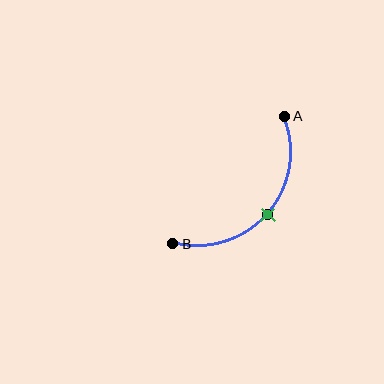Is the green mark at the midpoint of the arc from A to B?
Yes. The green mark lies on the arc at equal arc-length from both A and B — it is the arc midpoint.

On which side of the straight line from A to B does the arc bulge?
The arc bulges below and to the right of the straight line connecting A and B.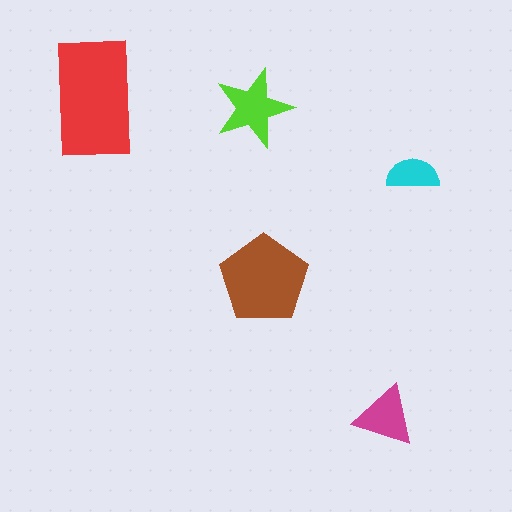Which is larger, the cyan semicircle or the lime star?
The lime star.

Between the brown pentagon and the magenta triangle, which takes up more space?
The brown pentagon.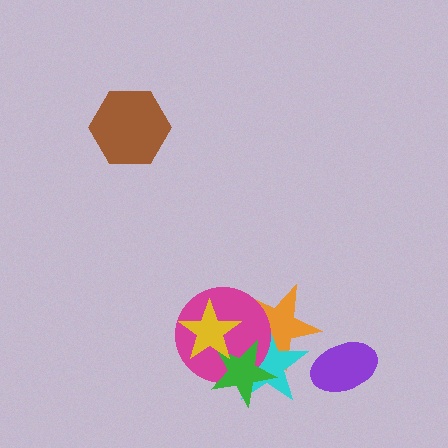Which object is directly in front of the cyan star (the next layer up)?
The magenta circle is directly in front of the cyan star.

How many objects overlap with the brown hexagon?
0 objects overlap with the brown hexagon.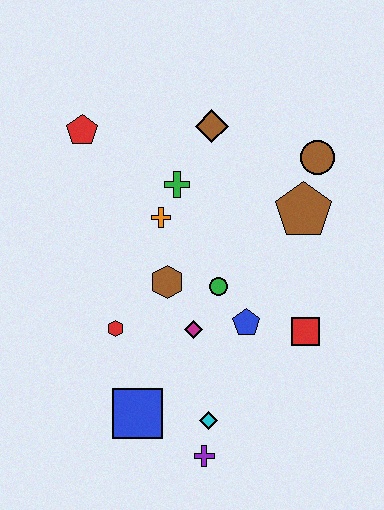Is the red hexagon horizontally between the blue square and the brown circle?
No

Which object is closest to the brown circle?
The brown pentagon is closest to the brown circle.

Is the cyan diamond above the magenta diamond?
No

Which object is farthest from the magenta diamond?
The red pentagon is farthest from the magenta diamond.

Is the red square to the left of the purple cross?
No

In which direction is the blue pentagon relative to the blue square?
The blue pentagon is to the right of the blue square.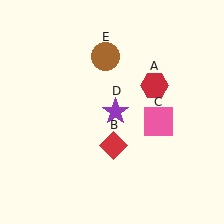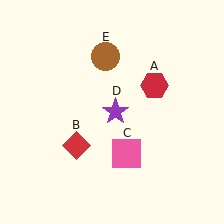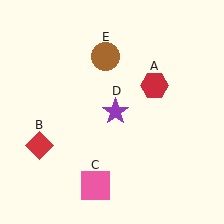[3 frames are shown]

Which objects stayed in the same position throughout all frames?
Red hexagon (object A) and purple star (object D) and brown circle (object E) remained stationary.